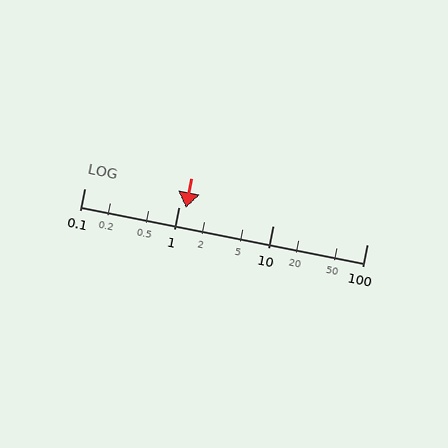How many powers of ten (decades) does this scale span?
The scale spans 3 decades, from 0.1 to 100.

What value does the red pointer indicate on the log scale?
The pointer indicates approximately 1.2.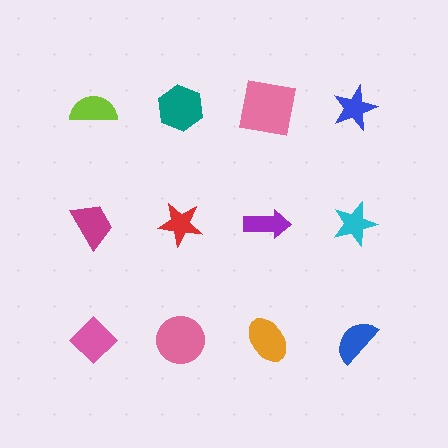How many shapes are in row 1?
4 shapes.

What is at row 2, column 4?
A cyan star.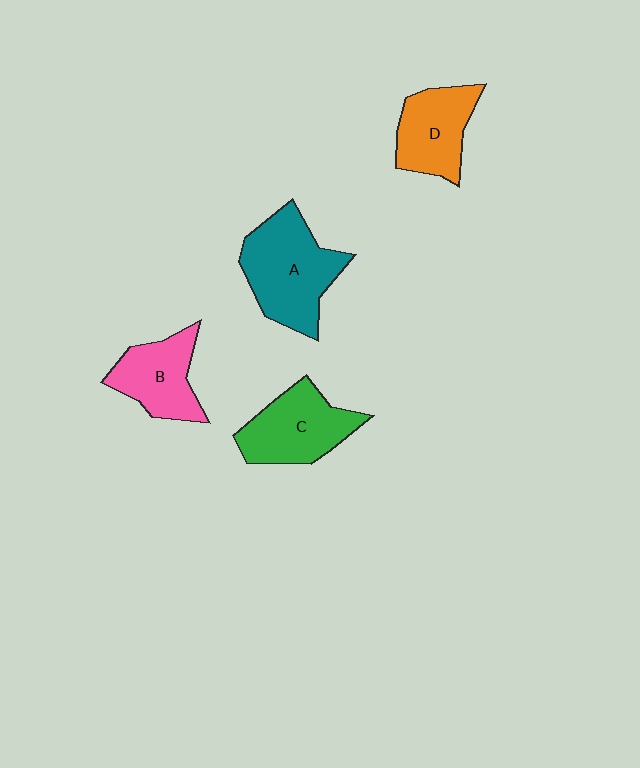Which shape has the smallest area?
Shape B (pink).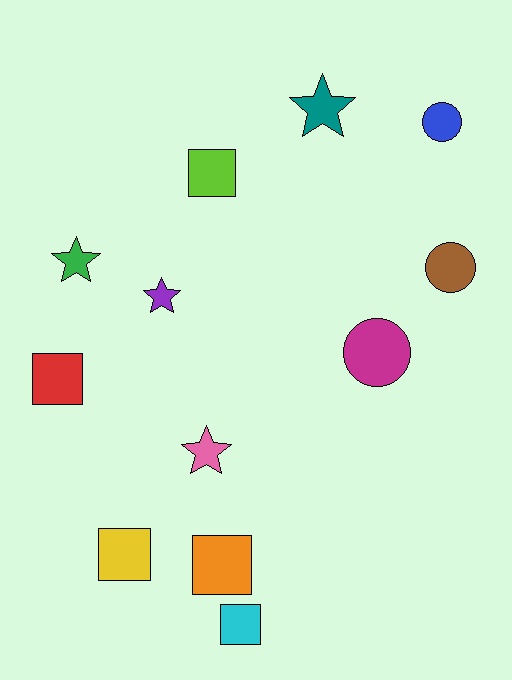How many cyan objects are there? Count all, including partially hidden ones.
There is 1 cyan object.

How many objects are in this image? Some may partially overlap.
There are 12 objects.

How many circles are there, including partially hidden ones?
There are 3 circles.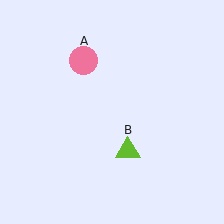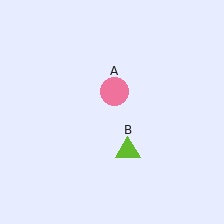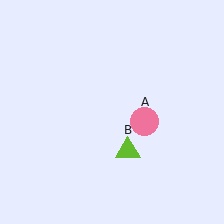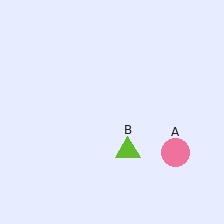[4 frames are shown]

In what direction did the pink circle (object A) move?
The pink circle (object A) moved down and to the right.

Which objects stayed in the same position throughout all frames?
Lime triangle (object B) remained stationary.